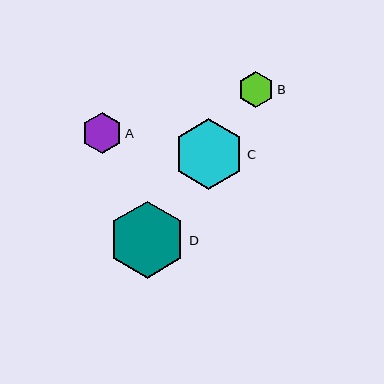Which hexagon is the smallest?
Hexagon B is the smallest with a size of approximately 37 pixels.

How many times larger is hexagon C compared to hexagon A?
Hexagon C is approximately 1.8 times the size of hexagon A.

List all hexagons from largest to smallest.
From largest to smallest: D, C, A, B.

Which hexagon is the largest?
Hexagon D is the largest with a size of approximately 77 pixels.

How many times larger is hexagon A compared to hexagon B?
Hexagon A is approximately 1.1 times the size of hexagon B.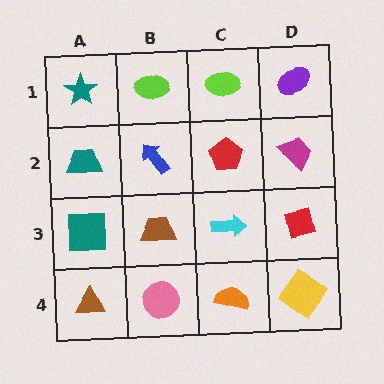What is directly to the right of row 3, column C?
A red diamond.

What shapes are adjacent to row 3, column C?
A red pentagon (row 2, column C), an orange semicircle (row 4, column C), a brown trapezoid (row 3, column B), a red diamond (row 3, column D).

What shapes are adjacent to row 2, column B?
A lime ellipse (row 1, column B), a brown trapezoid (row 3, column B), a teal trapezoid (row 2, column A), a red pentagon (row 2, column C).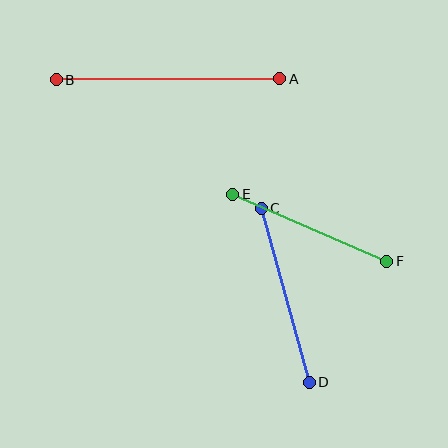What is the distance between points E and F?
The distance is approximately 168 pixels.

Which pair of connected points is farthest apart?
Points A and B are farthest apart.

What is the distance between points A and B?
The distance is approximately 224 pixels.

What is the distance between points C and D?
The distance is approximately 180 pixels.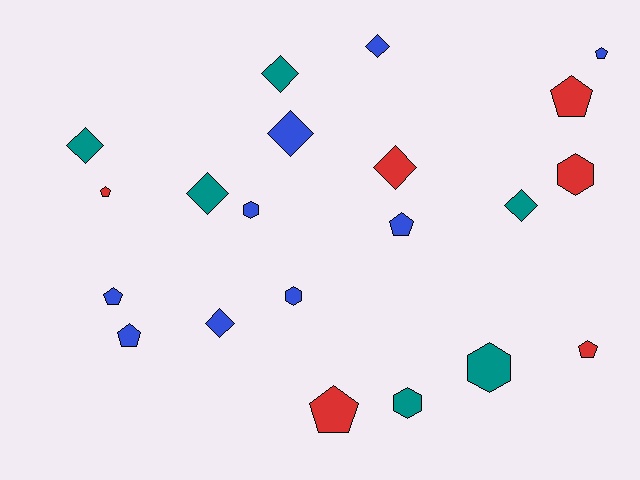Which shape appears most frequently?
Diamond, with 8 objects.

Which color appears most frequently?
Blue, with 9 objects.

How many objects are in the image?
There are 21 objects.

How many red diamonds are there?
There is 1 red diamond.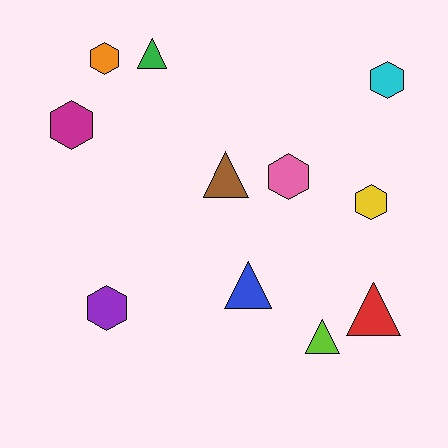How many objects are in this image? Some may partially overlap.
There are 11 objects.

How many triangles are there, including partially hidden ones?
There are 5 triangles.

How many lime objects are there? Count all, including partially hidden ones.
There is 1 lime object.